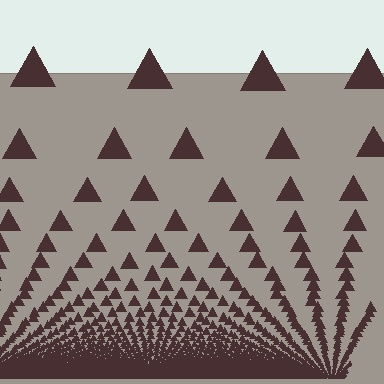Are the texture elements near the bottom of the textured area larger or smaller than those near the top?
Smaller. The gradient is inverted — elements near the bottom are smaller and denser.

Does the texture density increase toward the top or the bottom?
Density increases toward the bottom.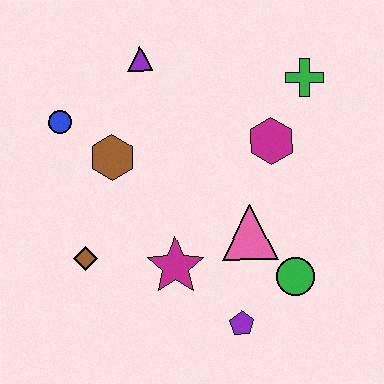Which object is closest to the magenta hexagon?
The green cross is closest to the magenta hexagon.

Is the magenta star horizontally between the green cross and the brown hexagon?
Yes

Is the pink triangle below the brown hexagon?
Yes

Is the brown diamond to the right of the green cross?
No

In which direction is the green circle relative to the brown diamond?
The green circle is to the right of the brown diamond.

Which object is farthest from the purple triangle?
The purple pentagon is farthest from the purple triangle.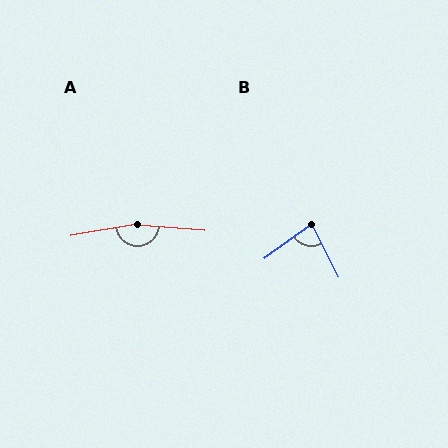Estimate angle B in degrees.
Approximately 81 degrees.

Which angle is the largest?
A, at approximately 166 degrees.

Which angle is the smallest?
B, at approximately 81 degrees.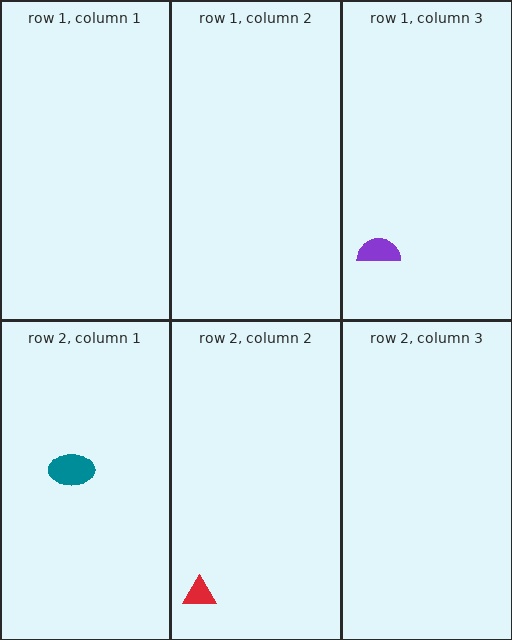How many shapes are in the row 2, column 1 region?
1.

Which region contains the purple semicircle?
The row 1, column 3 region.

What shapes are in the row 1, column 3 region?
The purple semicircle.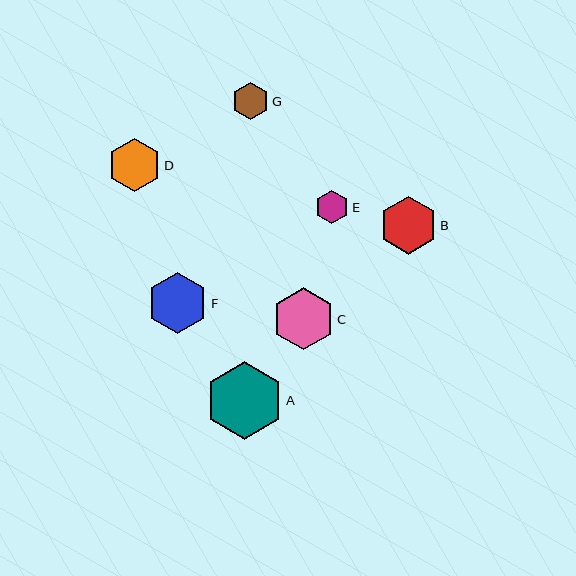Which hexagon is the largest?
Hexagon A is the largest with a size of approximately 78 pixels.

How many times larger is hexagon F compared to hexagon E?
Hexagon F is approximately 1.8 times the size of hexagon E.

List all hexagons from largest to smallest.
From largest to smallest: A, C, F, B, D, G, E.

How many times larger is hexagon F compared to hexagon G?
Hexagon F is approximately 1.6 times the size of hexagon G.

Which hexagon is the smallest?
Hexagon E is the smallest with a size of approximately 33 pixels.